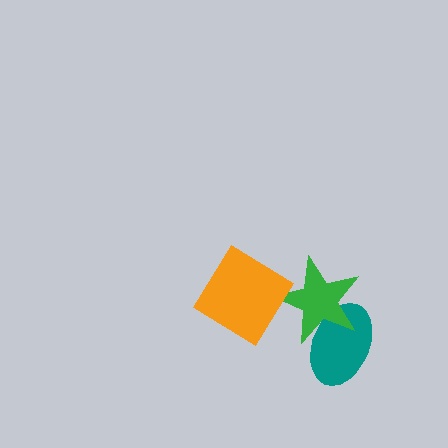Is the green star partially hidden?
No, no other shape covers it.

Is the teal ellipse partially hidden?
Yes, it is partially covered by another shape.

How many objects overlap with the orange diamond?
0 objects overlap with the orange diamond.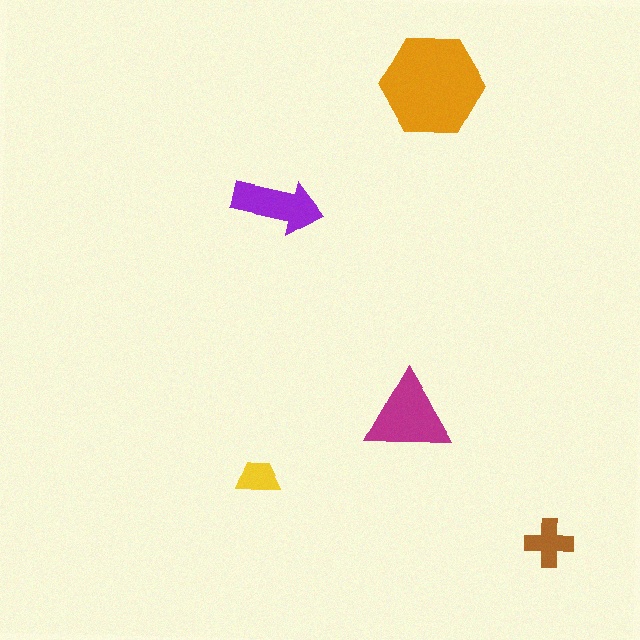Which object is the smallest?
The yellow trapezoid.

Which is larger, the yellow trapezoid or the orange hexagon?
The orange hexagon.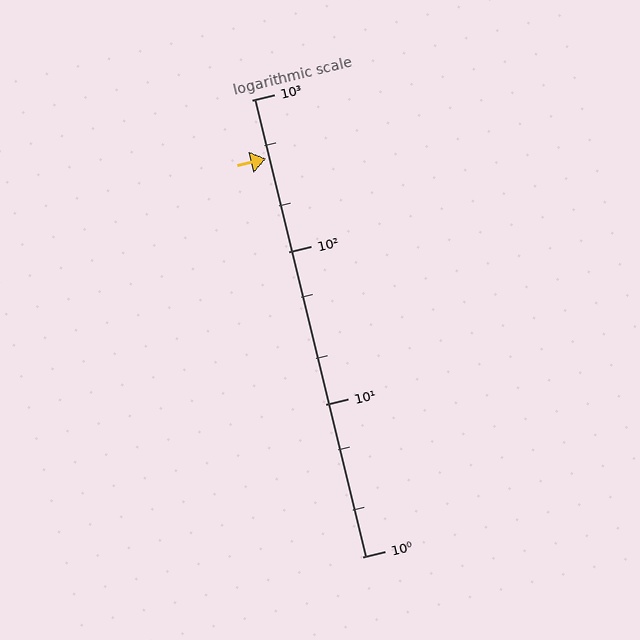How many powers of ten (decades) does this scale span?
The scale spans 3 decades, from 1 to 1000.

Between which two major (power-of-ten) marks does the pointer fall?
The pointer is between 100 and 1000.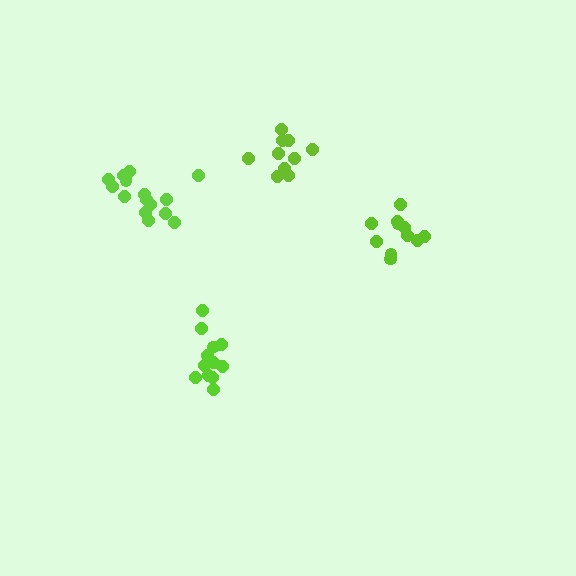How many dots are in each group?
Group 1: 11 dots, Group 2: 15 dots, Group 3: 12 dots, Group 4: 11 dots (49 total).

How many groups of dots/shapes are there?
There are 4 groups.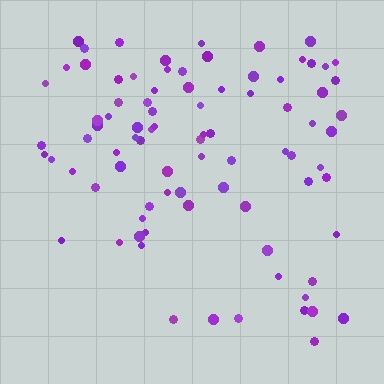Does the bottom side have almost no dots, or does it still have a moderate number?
Still a moderate number, just noticeably fewer than the top.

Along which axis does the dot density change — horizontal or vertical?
Vertical.